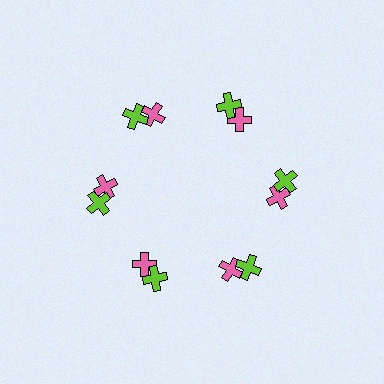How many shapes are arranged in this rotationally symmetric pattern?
There are 12 shapes, arranged in 6 groups of 2.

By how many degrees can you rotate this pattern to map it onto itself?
The pattern maps onto itself every 60 degrees of rotation.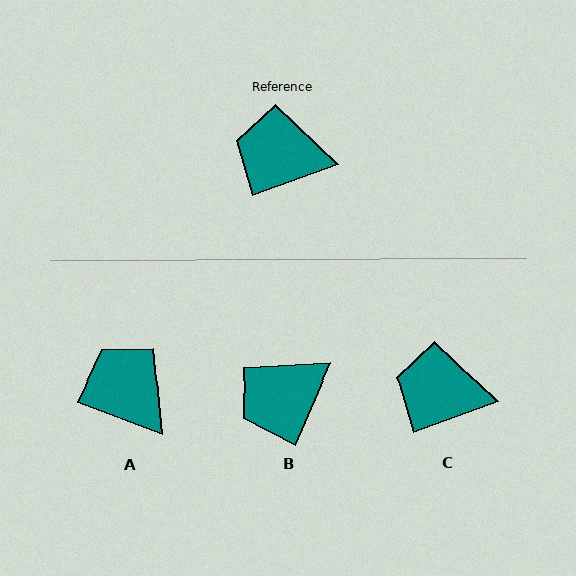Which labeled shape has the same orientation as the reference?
C.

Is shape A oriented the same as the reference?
No, it is off by about 41 degrees.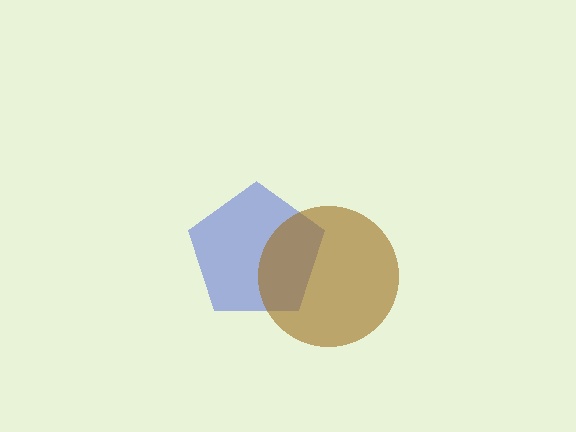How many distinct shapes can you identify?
There are 2 distinct shapes: a blue pentagon, a brown circle.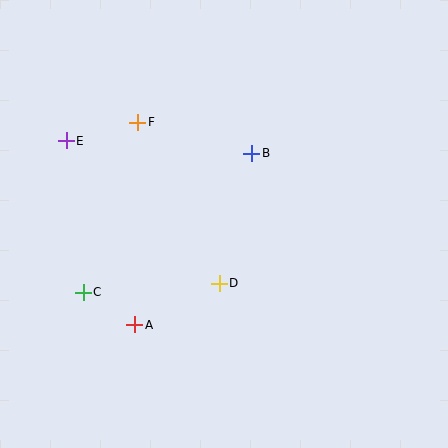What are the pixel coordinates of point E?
Point E is at (66, 141).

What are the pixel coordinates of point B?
Point B is at (252, 153).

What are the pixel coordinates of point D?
Point D is at (219, 283).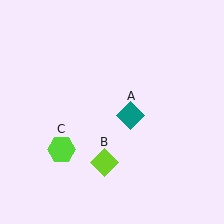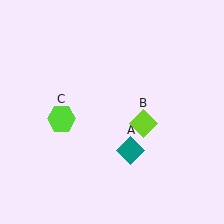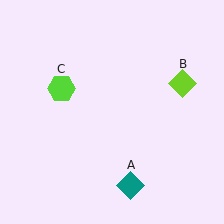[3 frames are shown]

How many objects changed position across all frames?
3 objects changed position: teal diamond (object A), lime diamond (object B), lime hexagon (object C).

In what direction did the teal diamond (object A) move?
The teal diamond (object A) moved down.